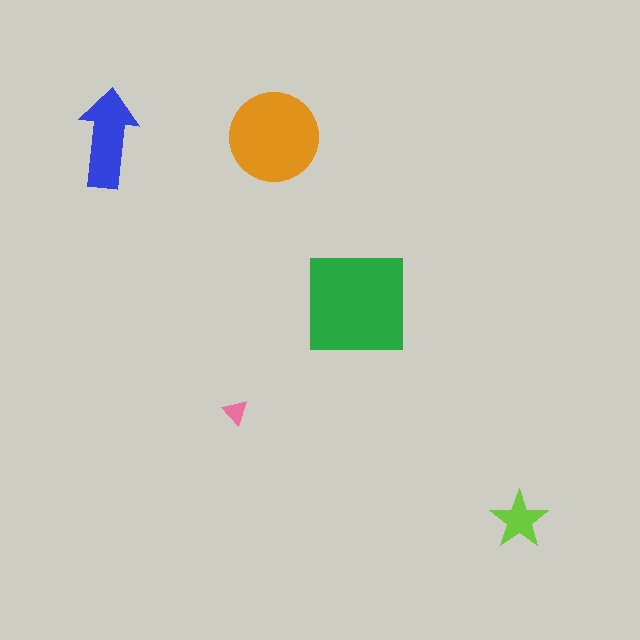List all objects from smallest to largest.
The pink triangle, the lime star, the blue arrow, the orange circle, the green square.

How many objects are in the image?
There are 5 objects in the image.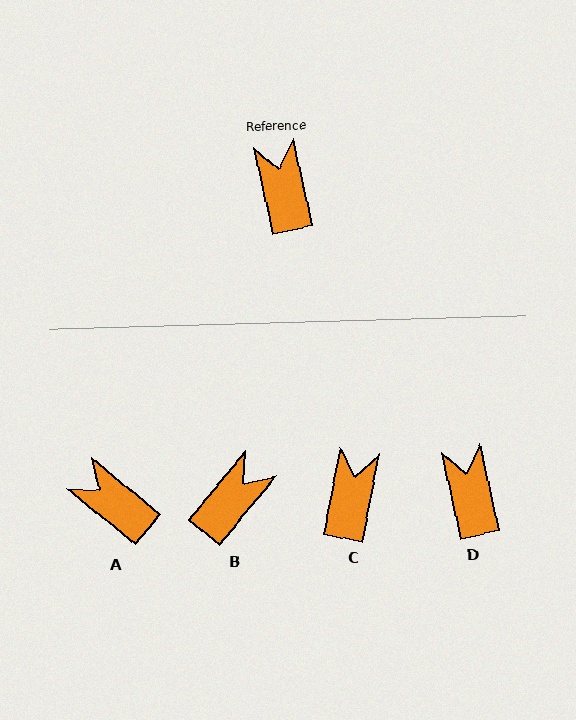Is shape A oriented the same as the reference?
No, it is off by about 39 degrees.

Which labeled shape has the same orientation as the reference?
D.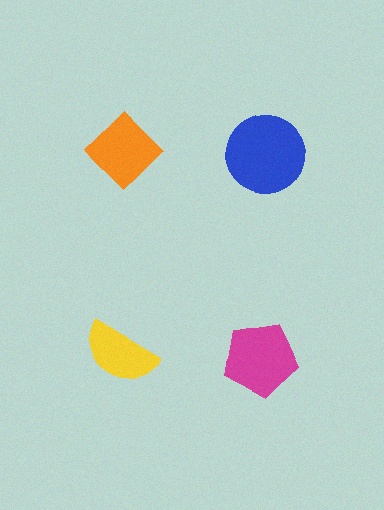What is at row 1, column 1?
An orange diamond.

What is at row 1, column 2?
A blue circle.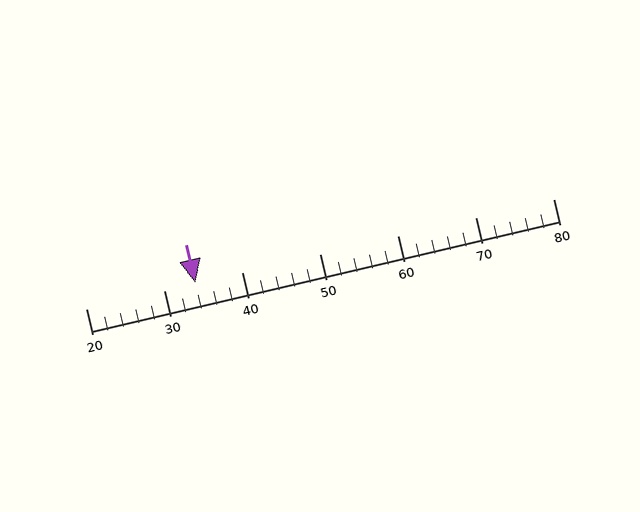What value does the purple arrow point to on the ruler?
The purple arrow points to approximately 34.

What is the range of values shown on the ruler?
The ruler shows values from 20 to 80.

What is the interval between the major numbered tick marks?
The major tick marks are spaced 10 units apart.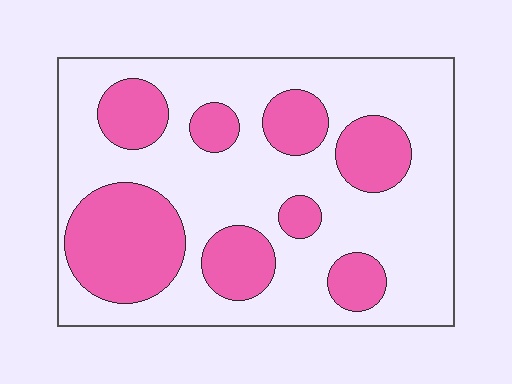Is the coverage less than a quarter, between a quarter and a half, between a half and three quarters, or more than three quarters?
Between a quarter and a half.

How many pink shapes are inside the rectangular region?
8.